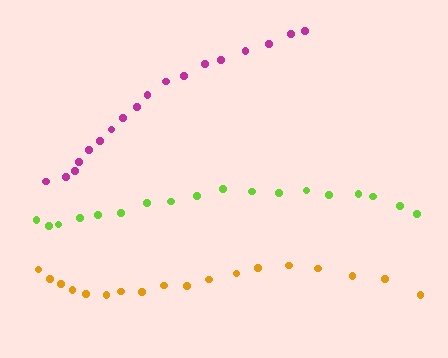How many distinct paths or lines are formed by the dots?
There are 3 distinct paths.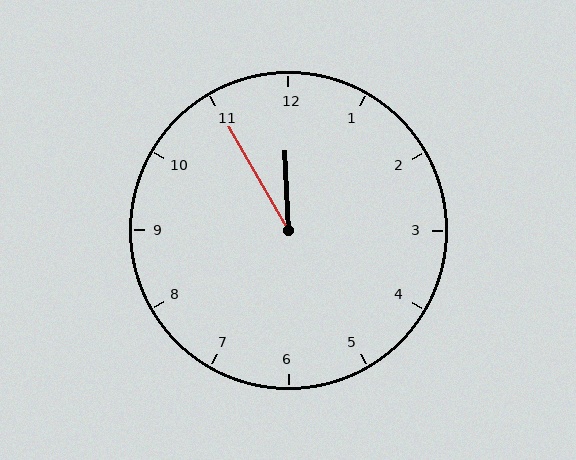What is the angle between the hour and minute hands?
Approximately 28 degrees.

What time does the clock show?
11:55.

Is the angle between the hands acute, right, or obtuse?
It is acute.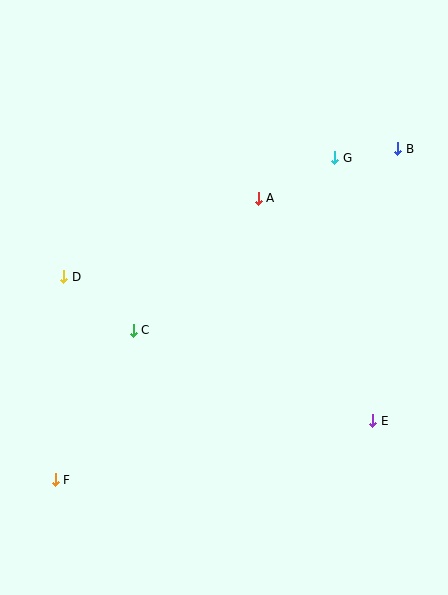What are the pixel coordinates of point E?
Point E is at (373, 421).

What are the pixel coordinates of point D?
Point D is at (64, 277).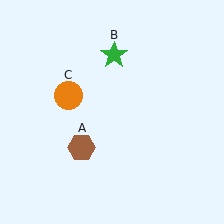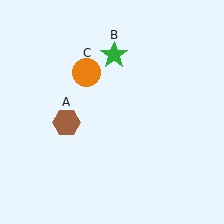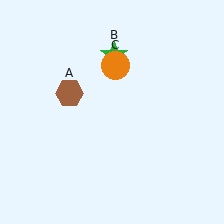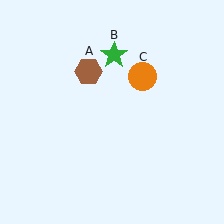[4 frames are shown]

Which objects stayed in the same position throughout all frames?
Green star (object B) remained stationary.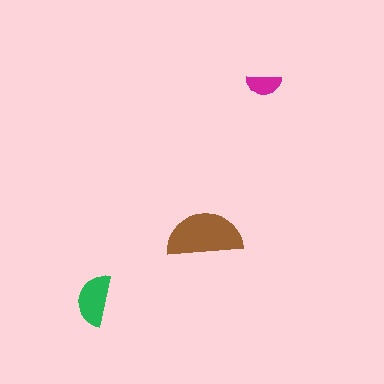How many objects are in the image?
There are 3 objects in the image.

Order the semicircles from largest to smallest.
the brown one, the green one, the magenta one.